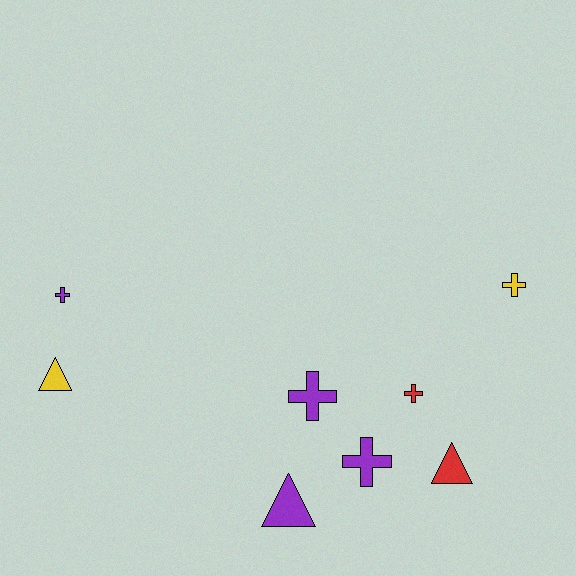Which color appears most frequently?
Purple, with 4 objects.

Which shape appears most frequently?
Cross, with 5 objects.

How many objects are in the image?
There are 8 objects.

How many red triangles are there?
There is 1 red triangle.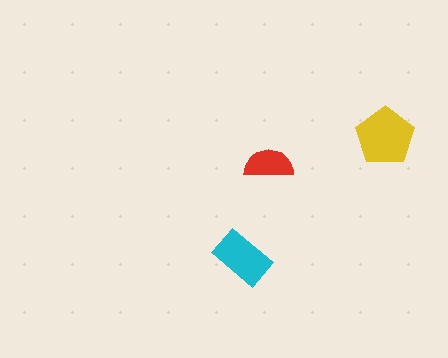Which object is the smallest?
The red semicircle.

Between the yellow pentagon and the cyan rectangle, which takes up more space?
The yellow pentagon.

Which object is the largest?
The yellow pentagon.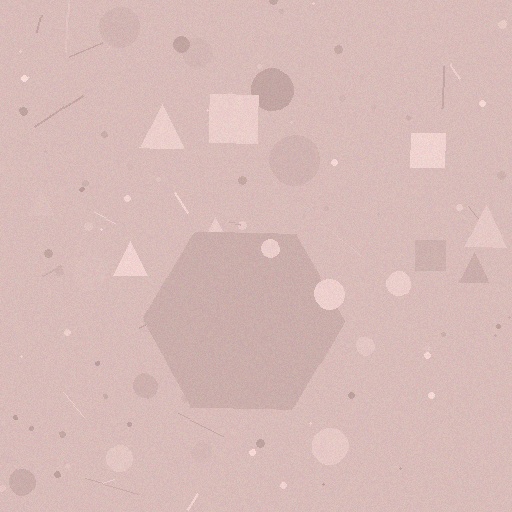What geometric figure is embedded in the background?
A hexagon is embedded in the background.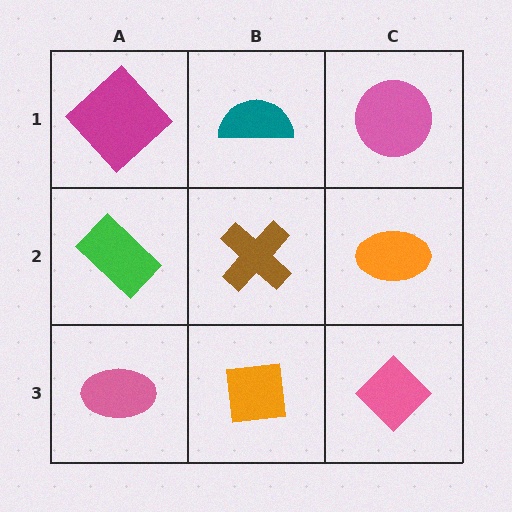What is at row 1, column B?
A teal semicircle.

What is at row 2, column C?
An orange ellipse.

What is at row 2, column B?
A brown cross.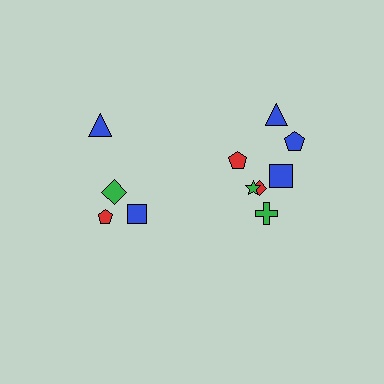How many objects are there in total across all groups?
There are 11 objects.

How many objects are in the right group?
There are 7 objects.